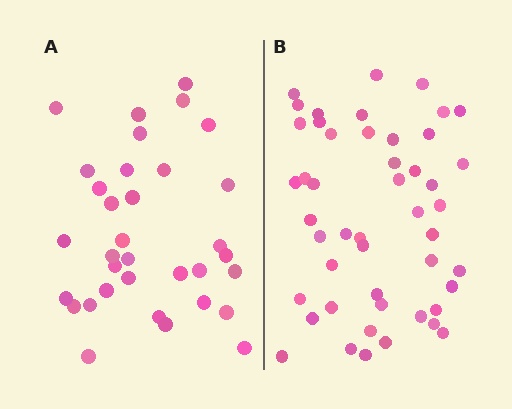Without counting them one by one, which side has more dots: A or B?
Region B (the right region) has more dots.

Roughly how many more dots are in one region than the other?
Region B has approximately 15 more dots than region A.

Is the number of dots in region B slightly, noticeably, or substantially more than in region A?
Region B has noticeably more, but not dramatically so. The ratio is roughly 1.4 to 1.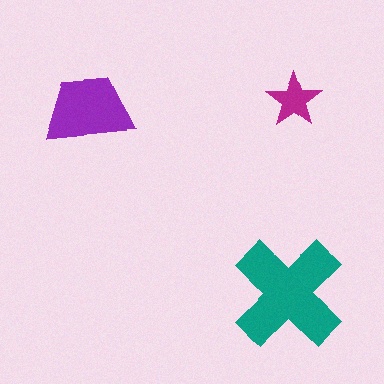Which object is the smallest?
The magenta star.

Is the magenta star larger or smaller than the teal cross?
Smaller.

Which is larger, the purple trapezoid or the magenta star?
The purple trapezoid.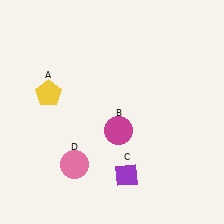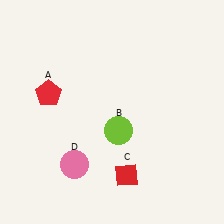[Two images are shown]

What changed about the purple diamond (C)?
In Image 1, C is purple. In Image 2, it changed to red.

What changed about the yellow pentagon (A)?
In Image 1, A is yellow. In Image 2, it changed to red.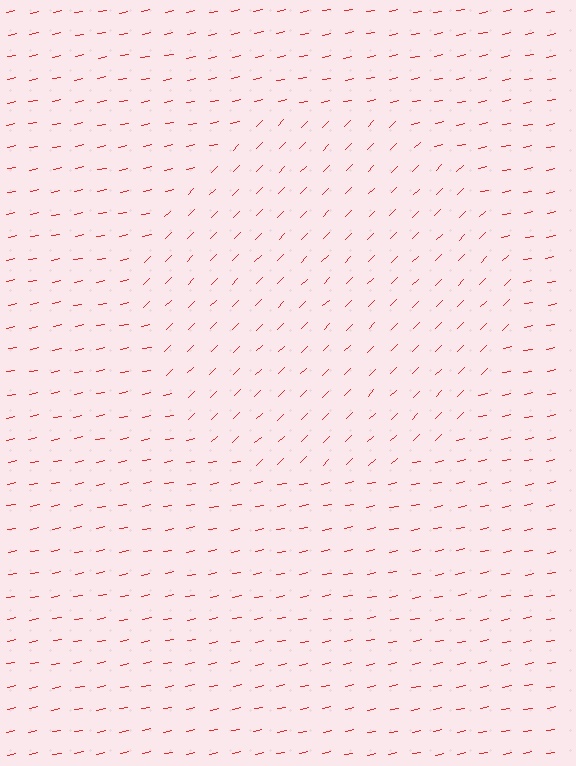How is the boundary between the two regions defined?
The boundary is defined purely by a change in line orientation (approximately 33 degrees difference). All lines are the same color and thickness.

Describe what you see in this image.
The image is filled with small red line segments. A circle region in the image has lines oriented differently from the surrounding lines, creating a visible texture boundary.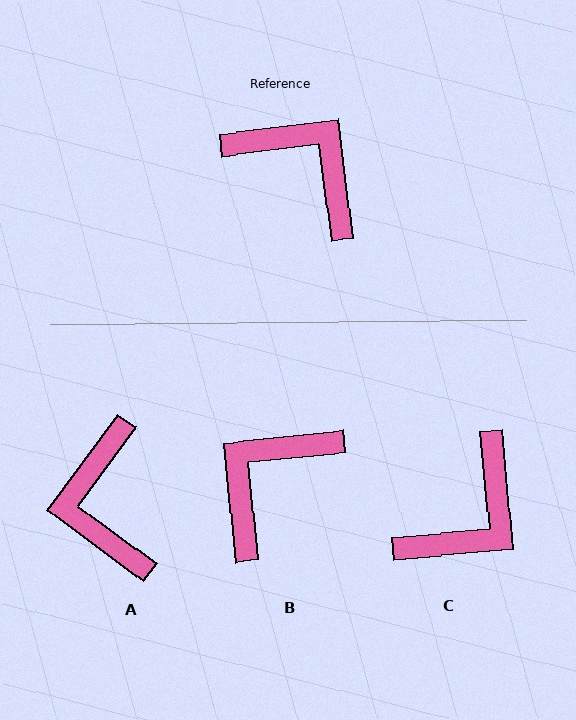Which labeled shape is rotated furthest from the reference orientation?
A, about 137 degrees away.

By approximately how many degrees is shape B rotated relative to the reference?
Approximately 89 degrees counter-clockwise.